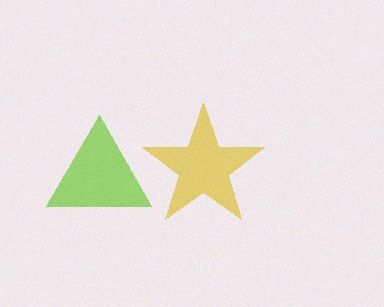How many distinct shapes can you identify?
There are 2 distinct shapes: a lime triangle, a yellow star.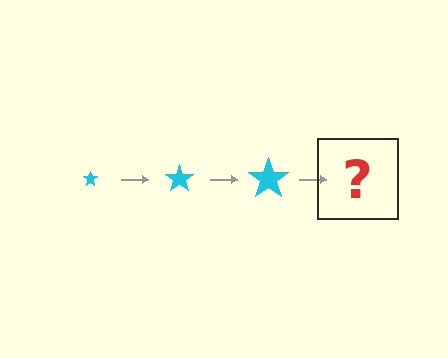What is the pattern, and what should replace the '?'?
The pattern is that the star gets progressively larger each step. The '?' should be a cyan star, larger than the previous one.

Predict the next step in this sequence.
The next step is a cyan star, larger than the previous one.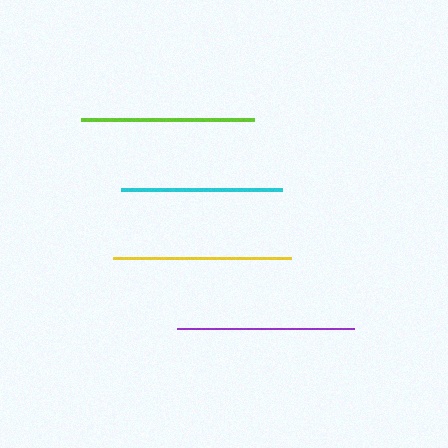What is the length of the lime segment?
The lime segment is approximately 173 pixels long.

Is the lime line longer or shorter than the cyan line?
The lime line is longer than the cyan line.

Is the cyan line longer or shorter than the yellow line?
The yellow line is longer than the cyan line.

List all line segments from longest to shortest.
From longest to shortest: yellow, purple, lime, cyan.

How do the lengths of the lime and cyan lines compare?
The lime and cyan lines are approximately the same length.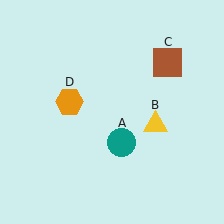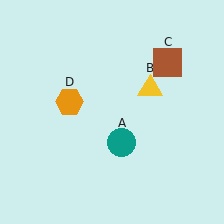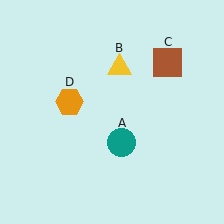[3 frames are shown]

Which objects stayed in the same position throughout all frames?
Teal circle (object A) and brown square (object C) and orange hexagon (object D) remained stationary.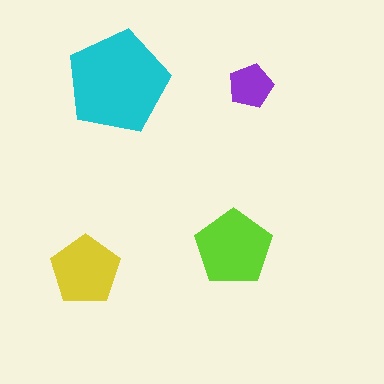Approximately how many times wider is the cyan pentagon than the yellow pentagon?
About 1.5 times wider.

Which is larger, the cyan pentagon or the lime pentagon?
The cyan one.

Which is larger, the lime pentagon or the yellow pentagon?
The lime one.